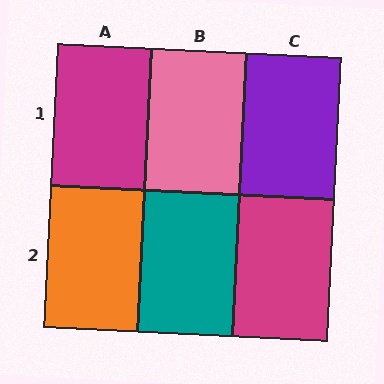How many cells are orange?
1 cell is orange.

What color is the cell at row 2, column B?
Teal.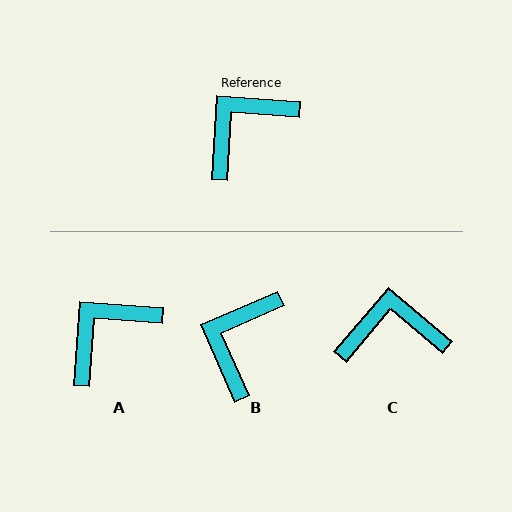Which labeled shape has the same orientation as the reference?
A.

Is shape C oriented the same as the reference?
No, it is off by about 36 degrees.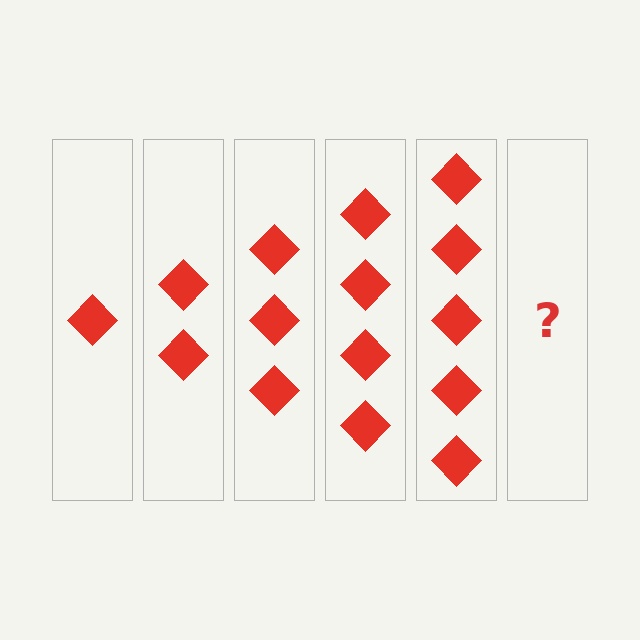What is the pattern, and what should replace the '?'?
The pattern is that each step adds one more diamond. The '?' should be 6 diamonds.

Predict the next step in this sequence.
The next step is 6 diamonds.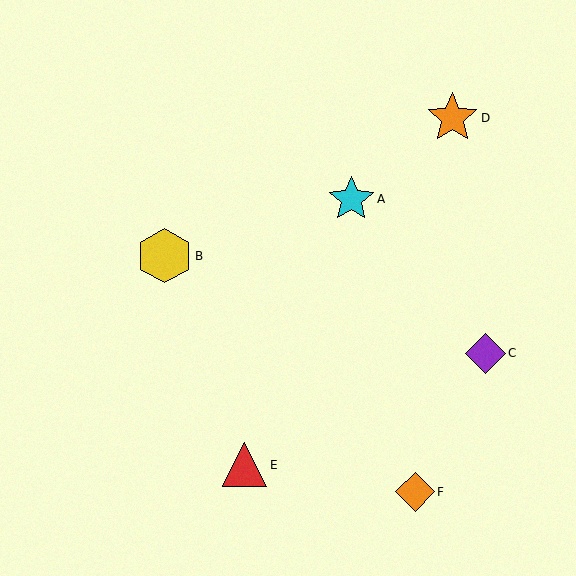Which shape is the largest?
The yellow hexagon (labeled B) is the largest.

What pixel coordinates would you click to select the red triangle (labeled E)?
Click at (244, 465) to select the red triangle E.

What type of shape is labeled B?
Shape B is a yellow hexagon.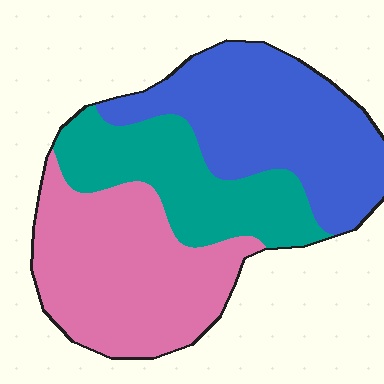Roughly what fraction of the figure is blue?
Blue takes up about three eighths (3/8) of the figure.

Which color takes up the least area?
Teal, at roughly 25%.